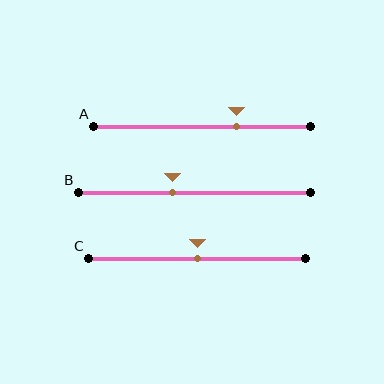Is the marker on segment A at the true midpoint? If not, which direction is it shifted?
No, the marker on segment A is shifted to the right by about 16% of the segment length.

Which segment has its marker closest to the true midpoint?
Segment C has its marker closest to the true midpoint.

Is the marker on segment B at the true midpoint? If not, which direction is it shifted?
No, the marker on segment B is shifted to the left by about 10% of the segment length.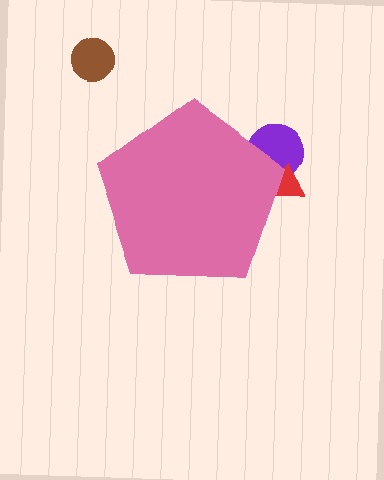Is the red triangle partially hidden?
Yes, the red triangle is partially hidden behind the pink pentagon.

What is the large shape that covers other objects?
A pink pentagon.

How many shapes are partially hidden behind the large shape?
2 shapes are partially hidden.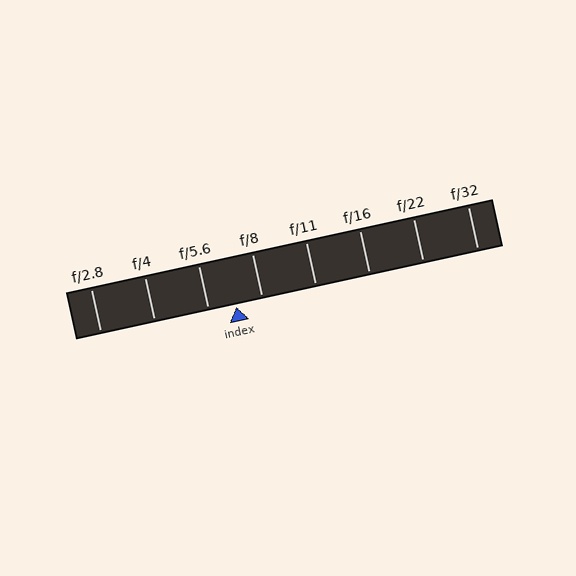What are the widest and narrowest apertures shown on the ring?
The widest aperture shown is f/2.8 and the narrowest is f/32.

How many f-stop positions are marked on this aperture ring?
There are 8 f-stop positions marked.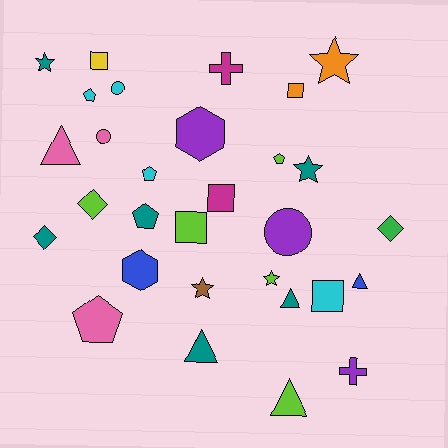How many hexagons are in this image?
There are 2 hexagons.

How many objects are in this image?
There are 30 objects.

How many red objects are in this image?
There are no red objects.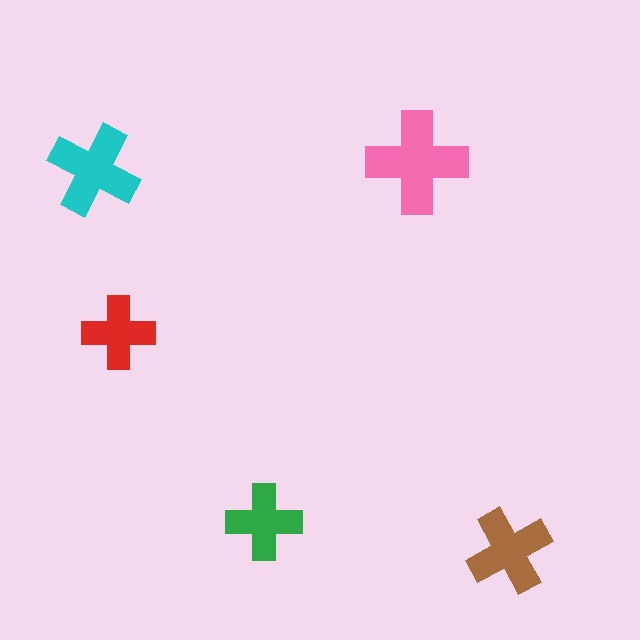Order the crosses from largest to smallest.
the pink one, the cyan one, the brown one, the green one, the red one.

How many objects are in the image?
There are 5 objects in the image.